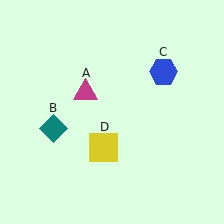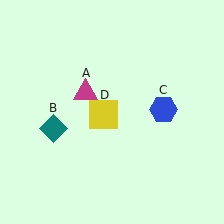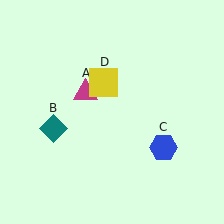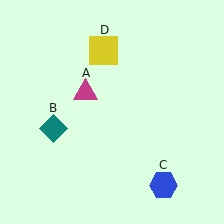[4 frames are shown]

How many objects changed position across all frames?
2 objects changed position: blue hexagon (object C), yellow square (object D).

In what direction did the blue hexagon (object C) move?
The blue hexagon (object C) moved down.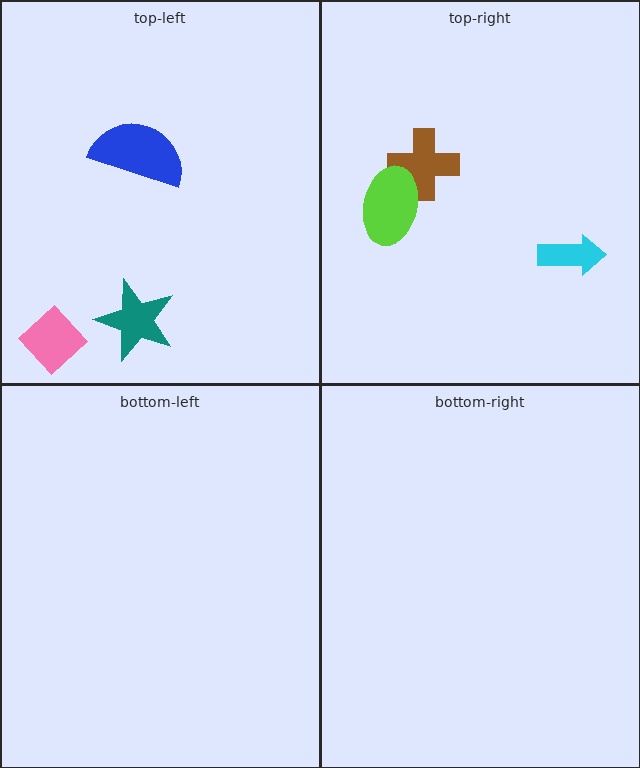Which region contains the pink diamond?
The top-left region.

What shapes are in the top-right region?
The brown cross, the cyan arrow, the lime ellipse.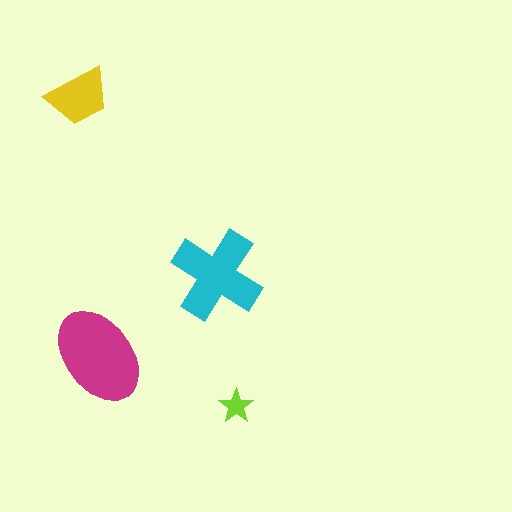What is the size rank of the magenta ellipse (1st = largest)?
1st.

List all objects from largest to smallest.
The magenta ellipse, the cyan cross, the yellow trapezoid, the lime star.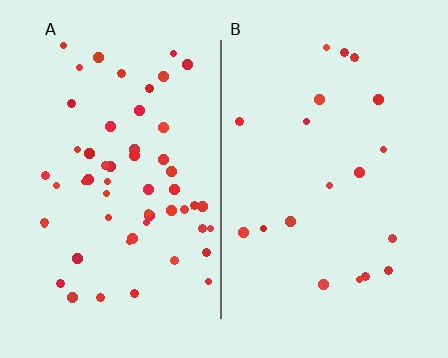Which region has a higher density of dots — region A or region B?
A (the left).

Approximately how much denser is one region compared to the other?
Approximately 3.0× — region A over region B.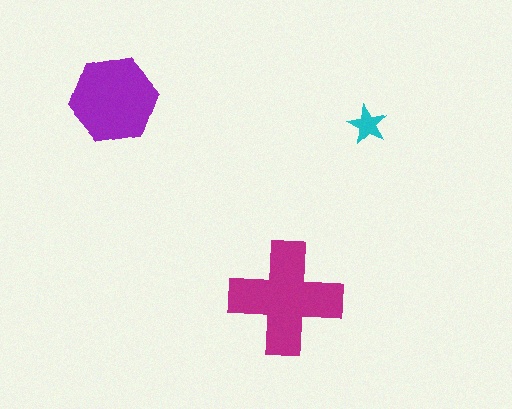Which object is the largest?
The magenta cross.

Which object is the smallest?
The cyan star.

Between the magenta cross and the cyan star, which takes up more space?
The magenta cross.